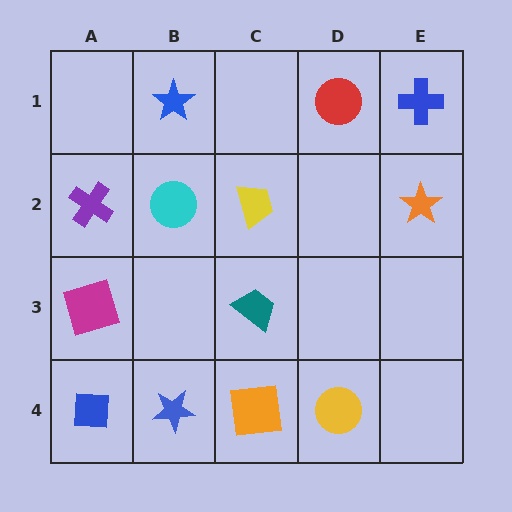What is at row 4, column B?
A blue star.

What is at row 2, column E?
An orange star.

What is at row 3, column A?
A magenta square.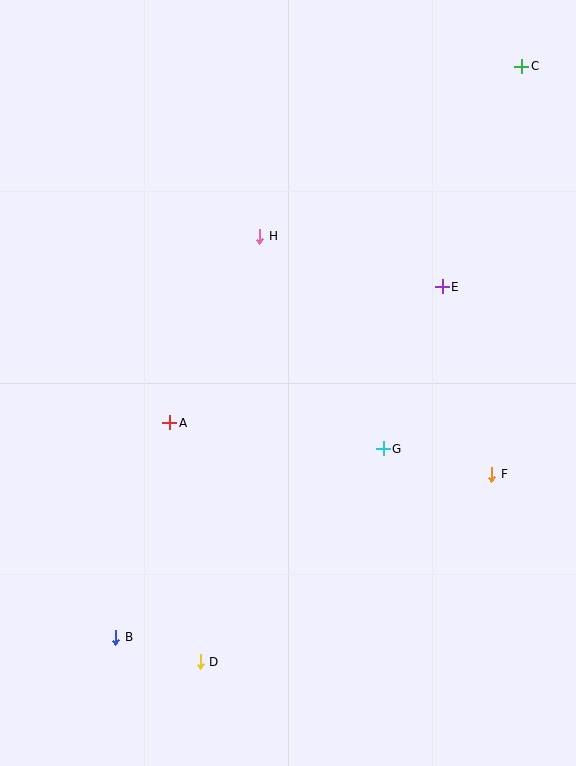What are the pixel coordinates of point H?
Point H is at (260, 236).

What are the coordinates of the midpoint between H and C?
The midpoint between H and C is at (391, 151).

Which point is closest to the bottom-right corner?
Point F is closest to the bottom-right corner.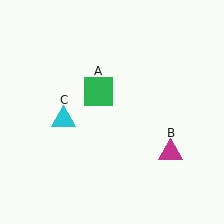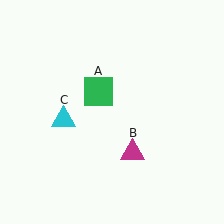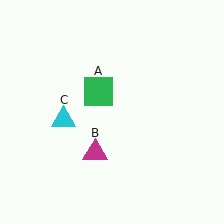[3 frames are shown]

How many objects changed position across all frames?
1 object changed position: magenta triangle (object B).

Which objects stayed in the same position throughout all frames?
Green square (object A) and cyan triangle (object C) remained stationary.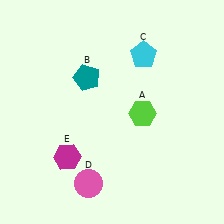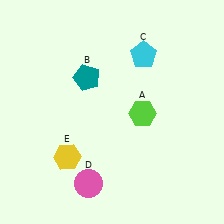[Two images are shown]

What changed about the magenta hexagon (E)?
In Image 1, E is magenta. In Image 2, it changed to yellow.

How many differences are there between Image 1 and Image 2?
There is 1 difference between the two images.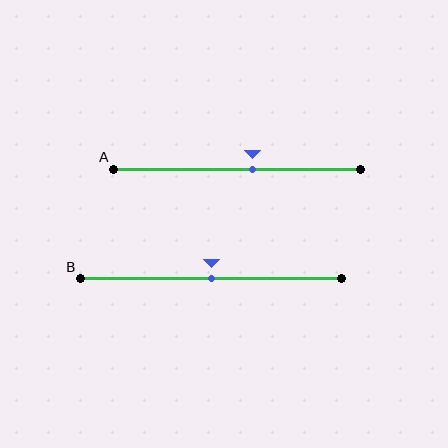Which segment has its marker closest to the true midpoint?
Segment B has its marker closest to the true midpoint.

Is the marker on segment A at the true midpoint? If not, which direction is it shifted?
No, the marker on segment A is shifted to the right by about 6% of the segment length.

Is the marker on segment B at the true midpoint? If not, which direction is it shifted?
Yes, the marker on segment B is at the true midpoint.